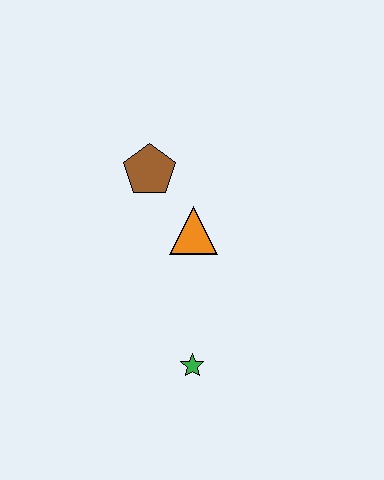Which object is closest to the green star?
The orange triangle is closest to the green star.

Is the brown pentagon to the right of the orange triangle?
No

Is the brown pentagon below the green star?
No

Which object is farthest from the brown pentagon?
The green star is farthest from the brown pentagon.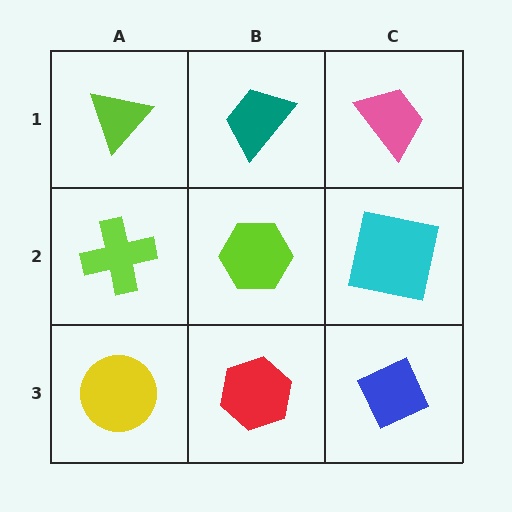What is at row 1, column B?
A teal trapezoid.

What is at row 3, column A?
A yellow circle.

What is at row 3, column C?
A blue diamond.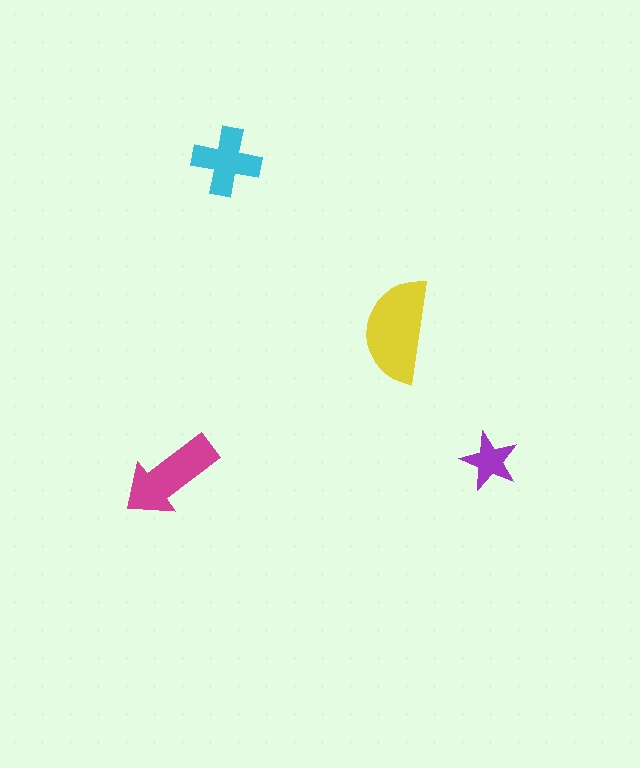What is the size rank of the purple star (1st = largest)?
4th.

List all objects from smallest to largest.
The purple star, the cyan cross, the magenta arrow, the yellow semicircle.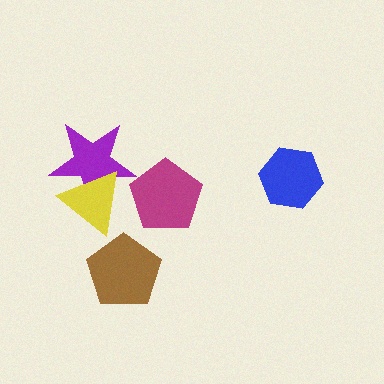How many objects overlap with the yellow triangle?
1 object overlaps with the yellow triangle.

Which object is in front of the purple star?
The yellow triangle is in front of the purple star.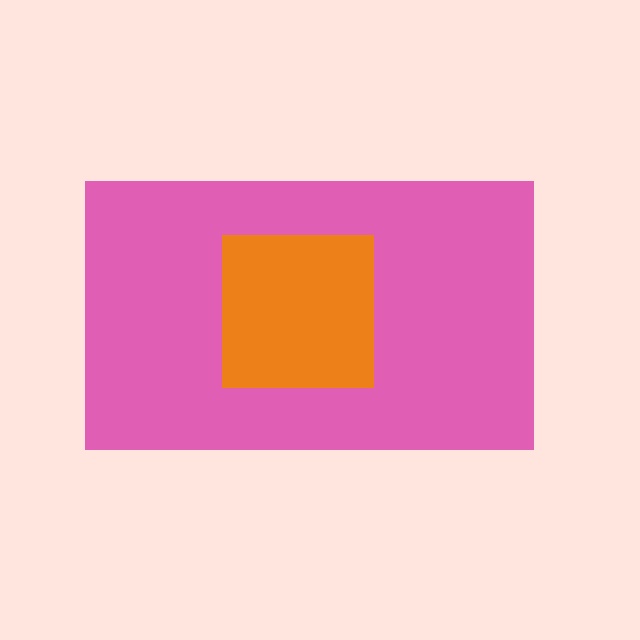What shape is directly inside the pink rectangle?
The orange square.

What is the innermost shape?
The orange square.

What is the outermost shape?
The pink rectangle.